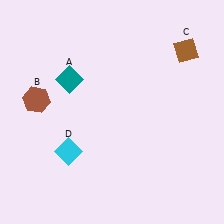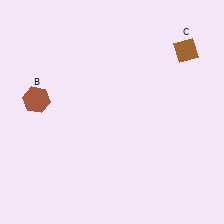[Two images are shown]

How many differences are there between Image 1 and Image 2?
There are 2 differences between the two images.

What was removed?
The cyan diamond (D), the teal diamond (A) were removed in Image 2.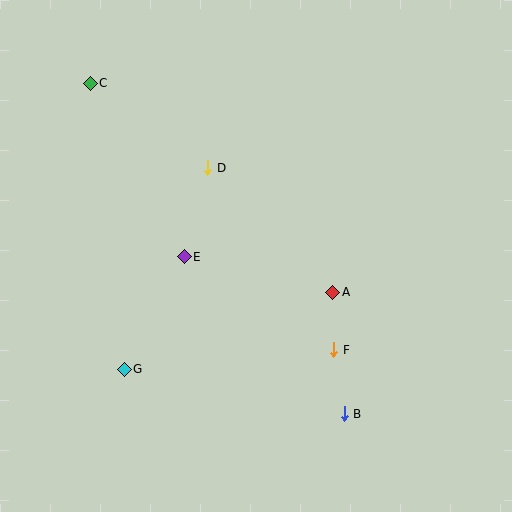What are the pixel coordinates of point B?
Point B is at (344, 414).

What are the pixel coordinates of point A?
Point A is at (333, 292).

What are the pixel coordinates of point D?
Point D is at (208, 168).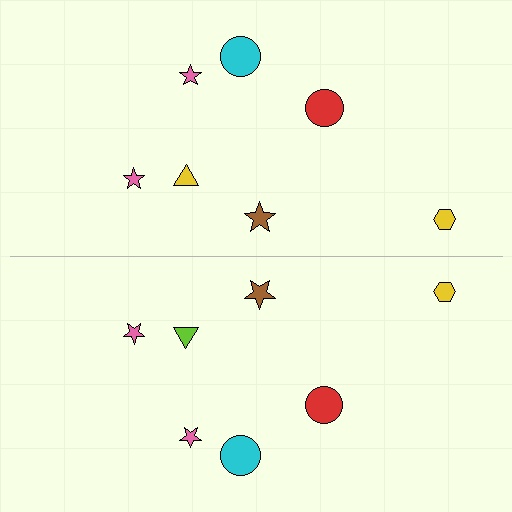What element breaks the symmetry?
The lime triangle on the bottom side breaks the symmetry — its mirror counterpart is yellow.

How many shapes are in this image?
There are 14 shapes in this image.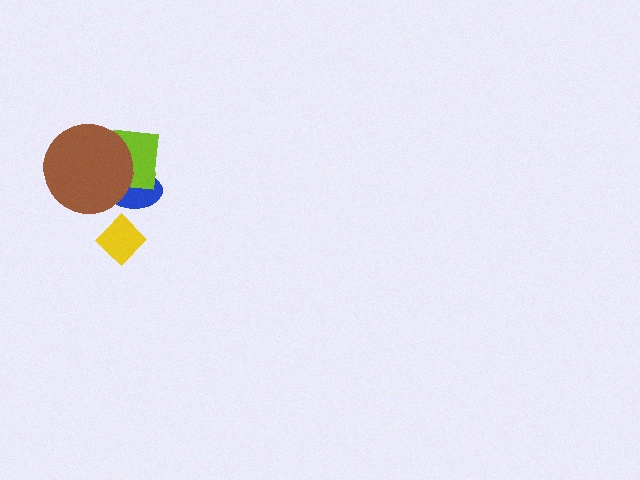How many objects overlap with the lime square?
2 objects overlap with the lime square.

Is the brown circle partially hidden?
No, no other shape covers it.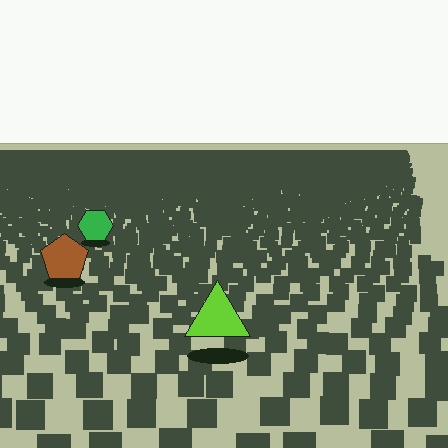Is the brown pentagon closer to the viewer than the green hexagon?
Yes. The brown pentagon is closer — you can tell from the texture gradient: the ground texture is coarser near it.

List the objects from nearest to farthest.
From nearest to farthest: the lime triangle, the brown pentagon, the green hexagon.